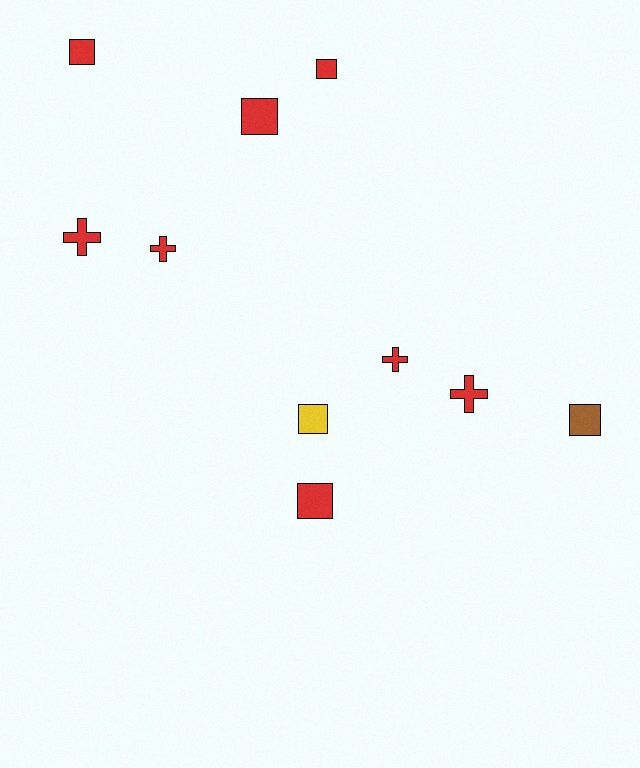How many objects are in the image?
There are 10 objects.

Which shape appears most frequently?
Square, with 6 objects.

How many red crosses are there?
There are 4 red crosses.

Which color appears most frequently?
Red, with 8 objects.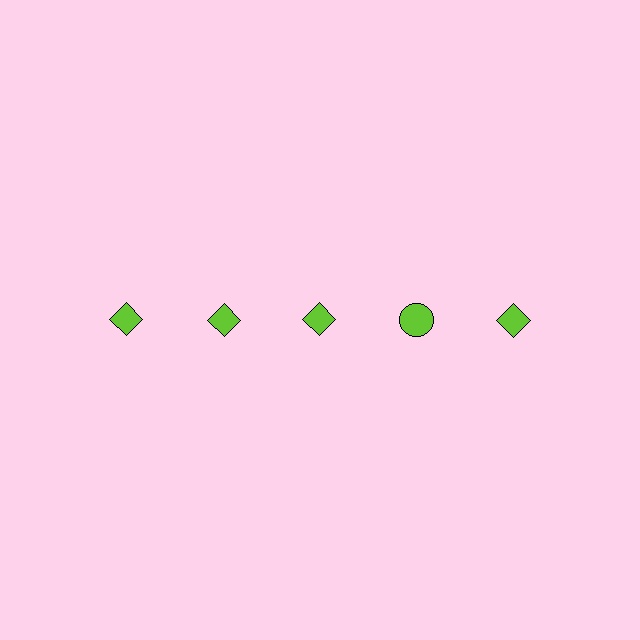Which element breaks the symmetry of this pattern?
The lime circle in the top row, second from right column breaks the symmetry. All other shapes are lime diamonds.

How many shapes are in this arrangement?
There are 5 shapes arranged in a grid pattern.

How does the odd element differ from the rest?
It has a different shape: circle instead of diamond.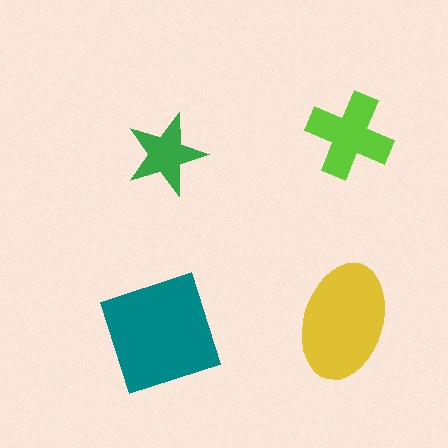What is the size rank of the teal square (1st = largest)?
1st.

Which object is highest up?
The lime cross is topmost.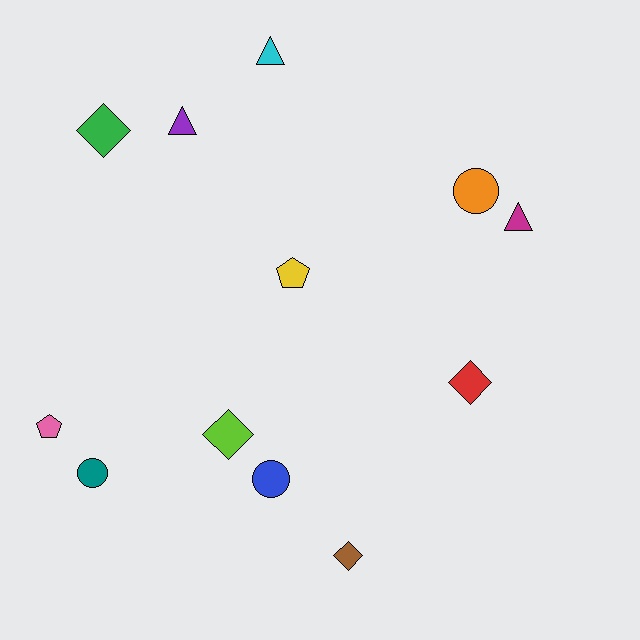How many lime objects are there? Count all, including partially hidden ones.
There is 1 lime object.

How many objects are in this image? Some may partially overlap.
There are 12 objects.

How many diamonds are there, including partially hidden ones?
There are 4 diamonds.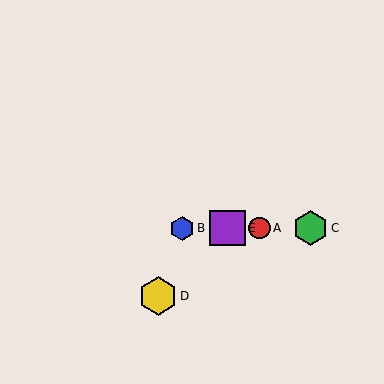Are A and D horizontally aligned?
No, A is at y≈228 and D is at y≈296.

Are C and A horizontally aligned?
Yes, both are at y≈228.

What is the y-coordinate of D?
Object D is at y≈296.